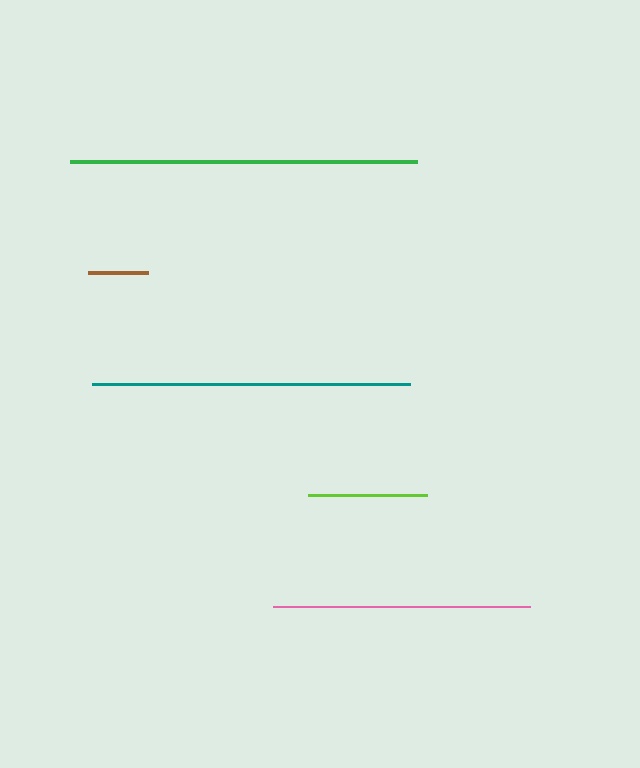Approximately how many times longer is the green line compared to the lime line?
The green line is approximately 2.9 times the length of the lime line.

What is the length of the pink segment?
The pink segment is approximately 257 pixels long.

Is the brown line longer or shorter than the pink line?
The pink line is longer than the brown line.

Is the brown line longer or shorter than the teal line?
The teal line is longer than the brown line.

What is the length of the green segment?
The green segment is approximately 347 pixels long.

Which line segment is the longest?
The green line is the longest at approximately 347 pixels.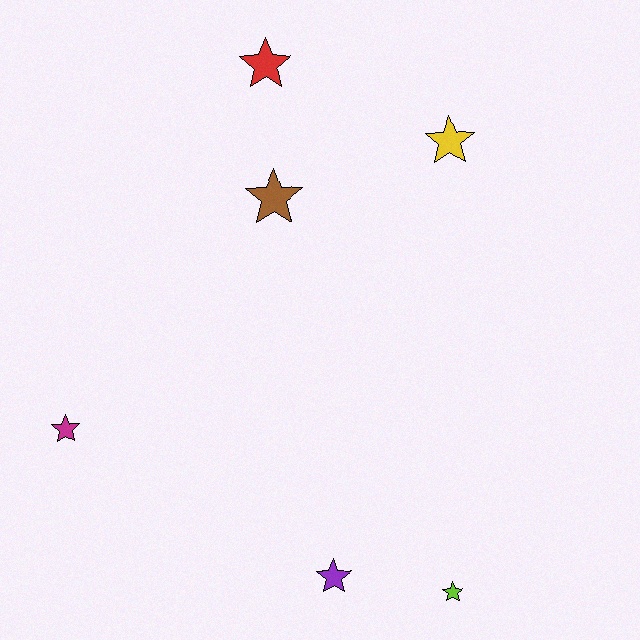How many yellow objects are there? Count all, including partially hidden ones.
There is 1 yellow object.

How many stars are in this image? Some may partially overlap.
There are 6 stars.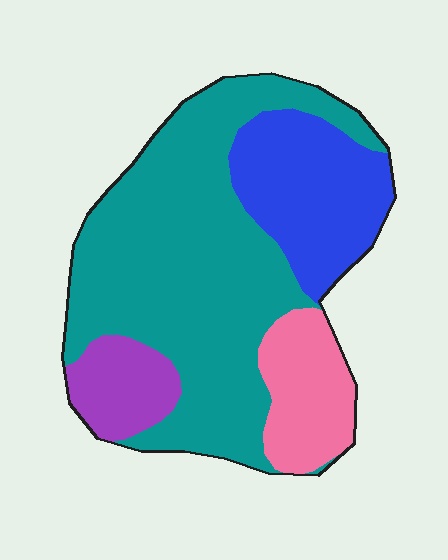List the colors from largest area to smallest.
From largest to smallest: teal, blue, pink, purple.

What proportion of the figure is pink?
Pink covers about 15% of the figure.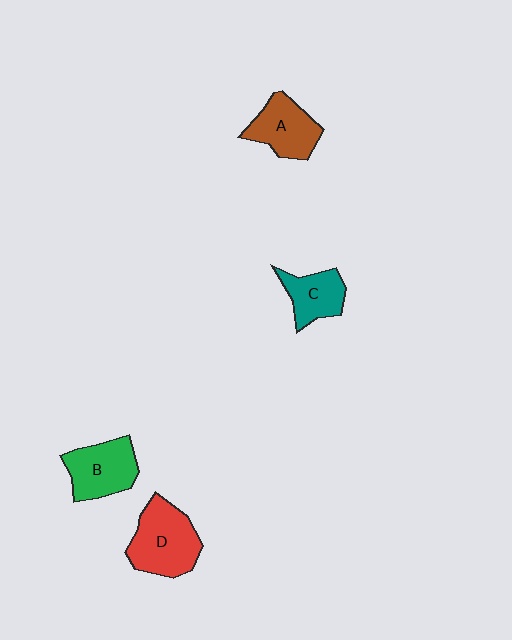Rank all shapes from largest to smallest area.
From largest to smallest: D (red), B (green), A (brown), C (teal).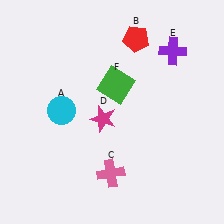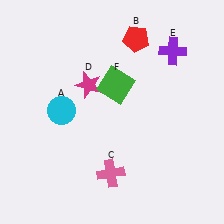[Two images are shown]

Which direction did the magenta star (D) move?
The magenta star (D) moved up.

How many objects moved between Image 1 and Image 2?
1 object moved between the two images.